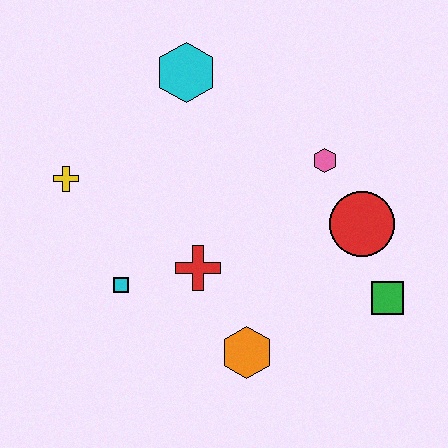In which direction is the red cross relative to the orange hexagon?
The red cross is above the orange hexagon.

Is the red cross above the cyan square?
Yes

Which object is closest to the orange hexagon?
The red cross is closest to the orange hexagon.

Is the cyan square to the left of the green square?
Yes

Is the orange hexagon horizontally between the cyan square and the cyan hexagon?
No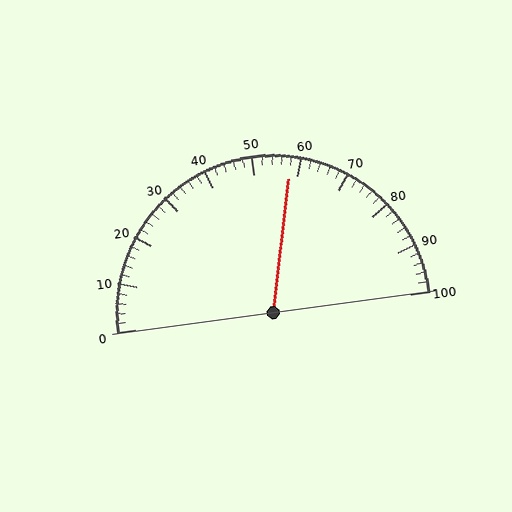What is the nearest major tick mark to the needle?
The nearest major tick mark is 60.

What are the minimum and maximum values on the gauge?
The gauge ranges from 0 to 100.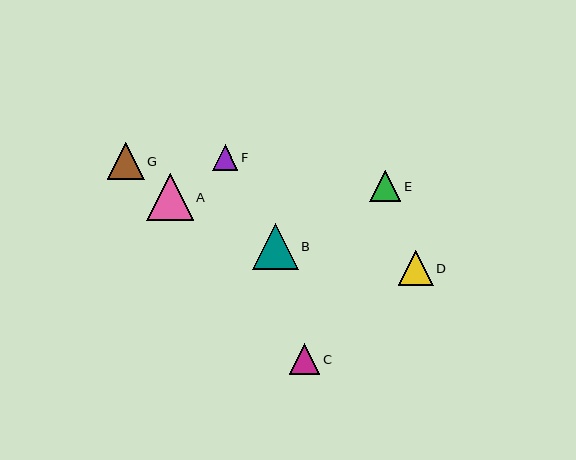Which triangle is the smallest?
Triangle F is the smallest with a size of approximately 25 pixels.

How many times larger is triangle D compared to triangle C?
Triangle D is approximately 1.1 times the size of triangle C.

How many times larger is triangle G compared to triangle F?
Triangle G is approximately 1.5 times the size of triangle F.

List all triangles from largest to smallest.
From largest to smallest: A, B, G, D, C, E, F.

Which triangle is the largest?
Triangle A is the largest with a size of approximately 47 pixels.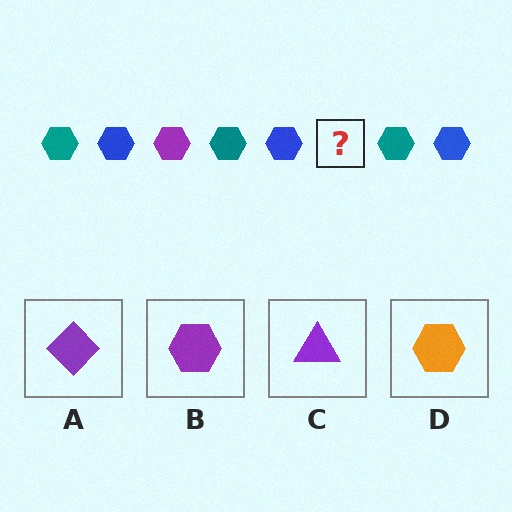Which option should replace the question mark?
Option B.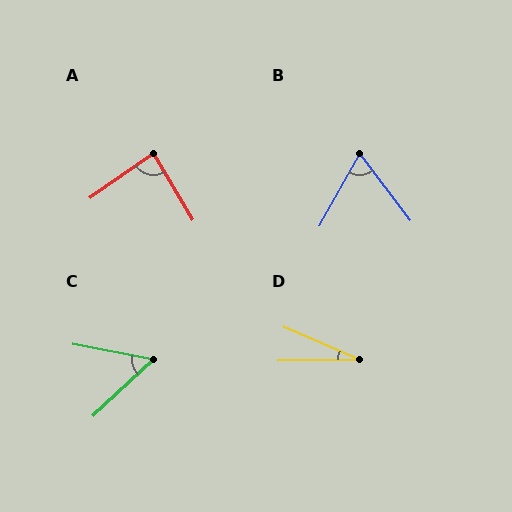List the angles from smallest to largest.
D (24°), C (54°), B (67°), A (86°).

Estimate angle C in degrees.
Approximately 54 degrees.